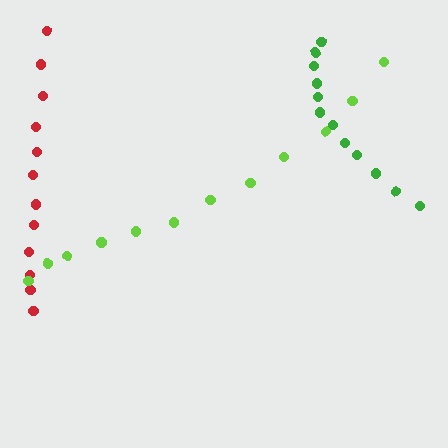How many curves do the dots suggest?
There are 3 distinct paths.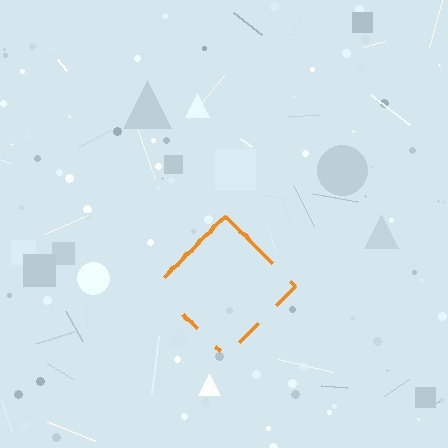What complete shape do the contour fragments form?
The contour fragments form a diamond.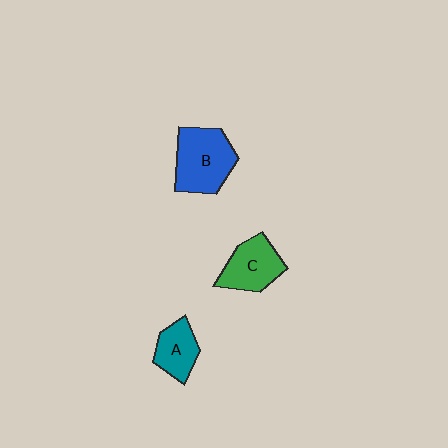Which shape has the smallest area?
Shape A (teal).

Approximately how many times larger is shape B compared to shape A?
Approximately 1.7 times.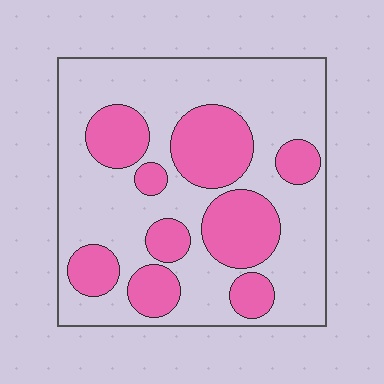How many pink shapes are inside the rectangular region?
9.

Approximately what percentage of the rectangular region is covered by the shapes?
Approximately 35%.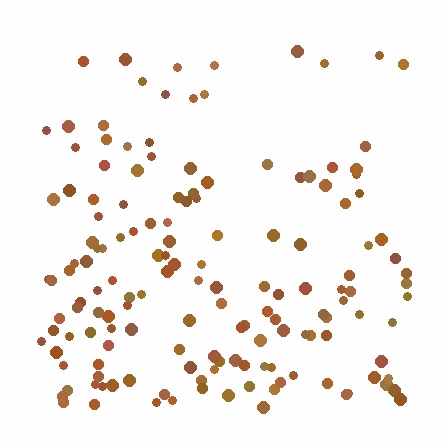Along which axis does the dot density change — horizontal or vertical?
Vertical.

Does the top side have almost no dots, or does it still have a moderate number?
Still a moderate number, just noticeably fewer than the bottom.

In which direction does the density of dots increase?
From top to bottom, with the bottom side densest.